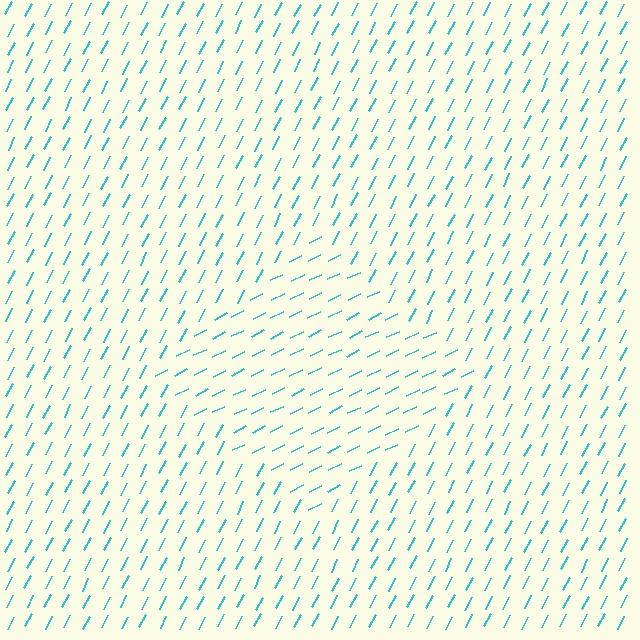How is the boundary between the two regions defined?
The boundary is defined purely by a change in line orientation (approximately 37 degrees difference). All lines are the same color and thickness.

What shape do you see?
I see a diamond.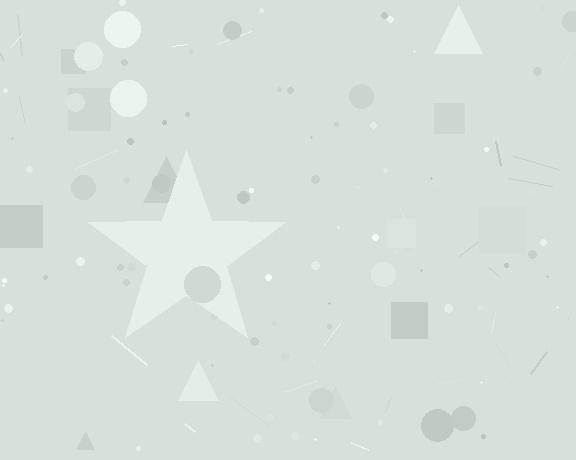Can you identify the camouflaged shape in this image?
The camouflaged shape is a star.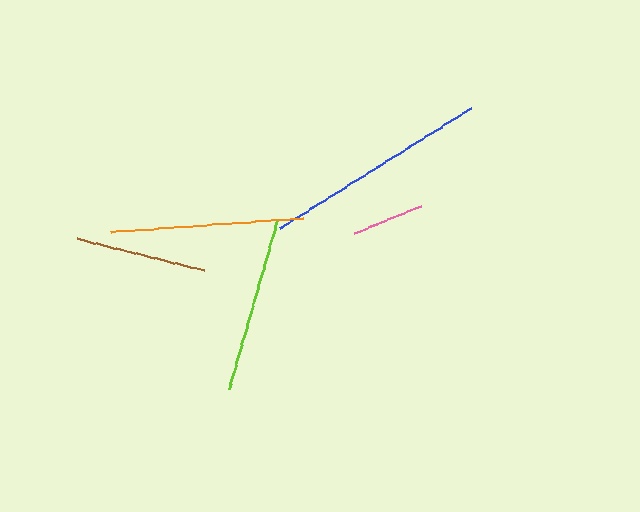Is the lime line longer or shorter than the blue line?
The blue line is longer than the lime line.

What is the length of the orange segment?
The orange segment is approximately 194 pixels long.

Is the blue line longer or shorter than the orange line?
The blue line is longer than the orange line.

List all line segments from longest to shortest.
From longest to shortest: blue, orange, lime, brown, pink.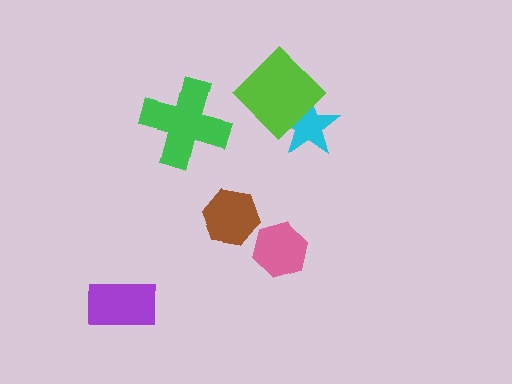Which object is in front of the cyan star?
The lime diamond is in front of the cyan star.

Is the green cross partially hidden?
No, no other shape covers it.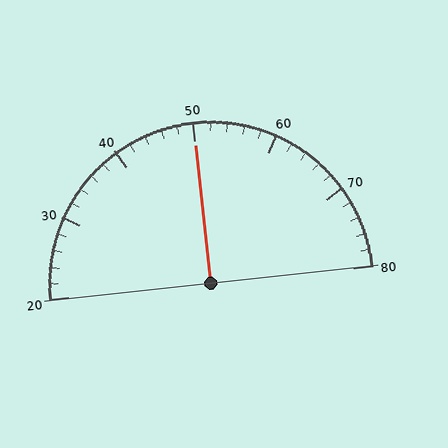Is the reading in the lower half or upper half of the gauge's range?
The reading is in the upper half of the range (20 to 80).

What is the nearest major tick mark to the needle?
The nearest major tick mark is 50.